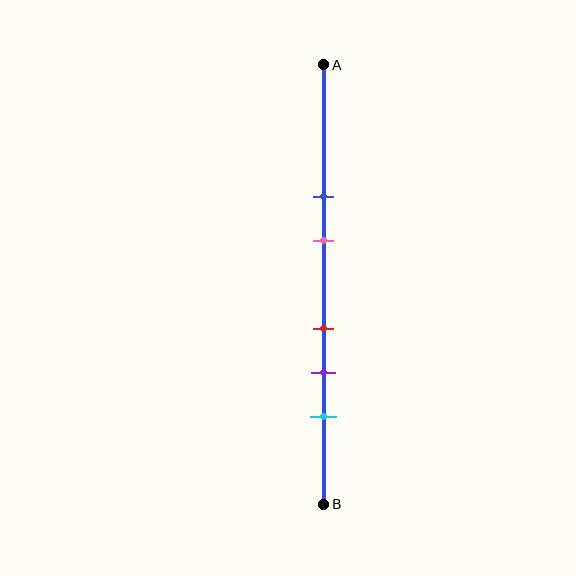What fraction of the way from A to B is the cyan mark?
The cyan mark is approximately 80% (0.8) of the way from A to B.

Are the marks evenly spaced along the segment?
No, the marks are not evenly spaced.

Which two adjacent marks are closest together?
The red and purple marks are the closest adjacent pair.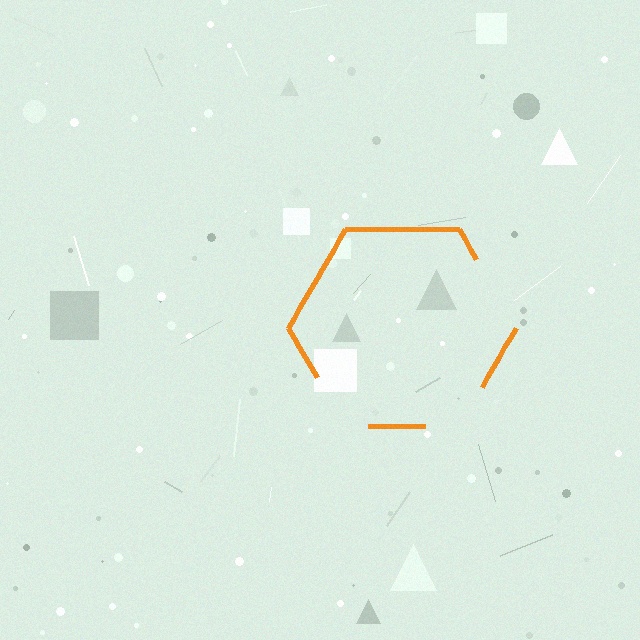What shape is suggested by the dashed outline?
The dashed outline suggests a hexagon.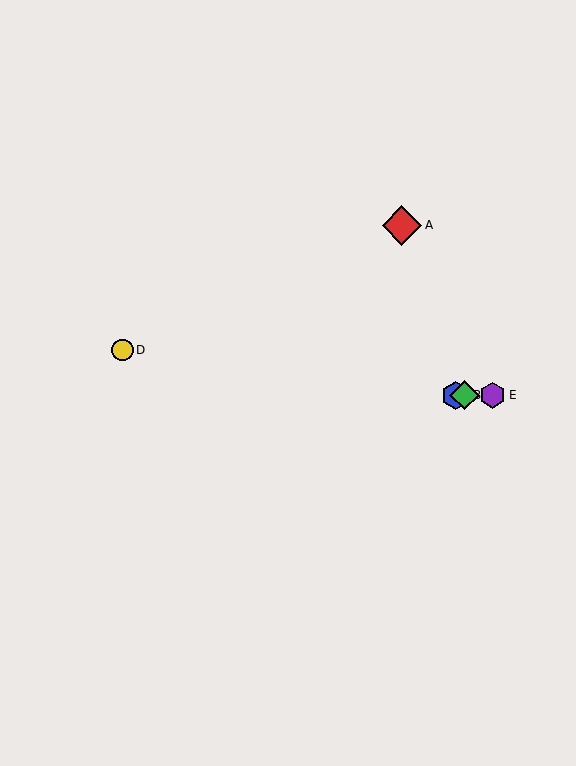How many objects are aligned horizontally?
3 objects (B, C, E) are aligned horizontally.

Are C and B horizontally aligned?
Yes, both are at y≈395.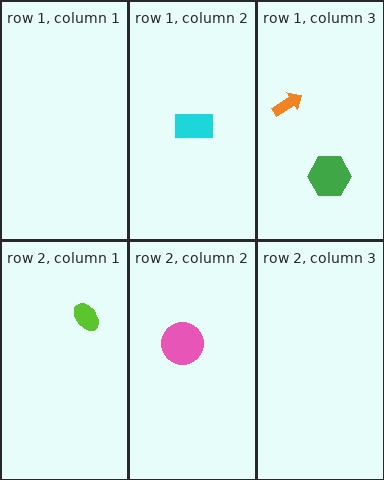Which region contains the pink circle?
The row 2, column 2 region.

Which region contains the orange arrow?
The row 1, column 3 region.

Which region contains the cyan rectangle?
The row 1, column 2 region.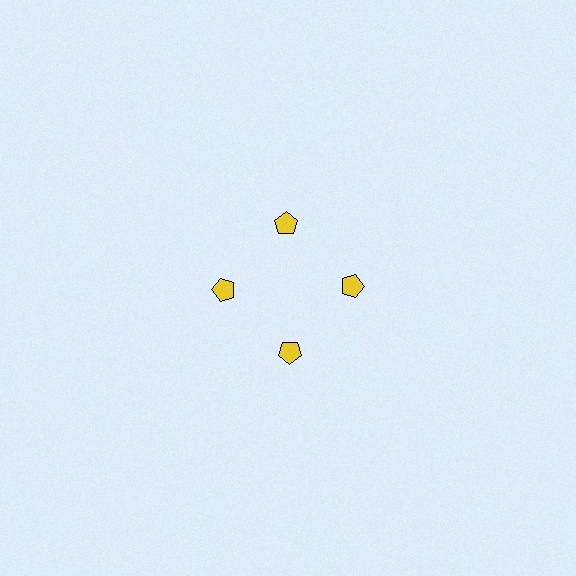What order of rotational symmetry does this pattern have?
This pattern has 4-fold rotational symmetry.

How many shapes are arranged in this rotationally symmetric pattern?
There are 4 shapes, arranged in 4 groups of 1.